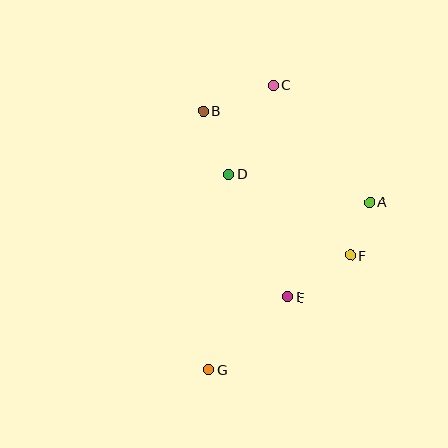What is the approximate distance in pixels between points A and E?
The distance between A and E is approximately 126 pixels.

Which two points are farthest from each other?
Points C and G are farthest from each other.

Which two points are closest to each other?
Points A and F are closest to each other.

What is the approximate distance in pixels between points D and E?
The distance between D and E is approximately 136 pixels.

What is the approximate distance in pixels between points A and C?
The distance between A and C is approximately 152 pixels.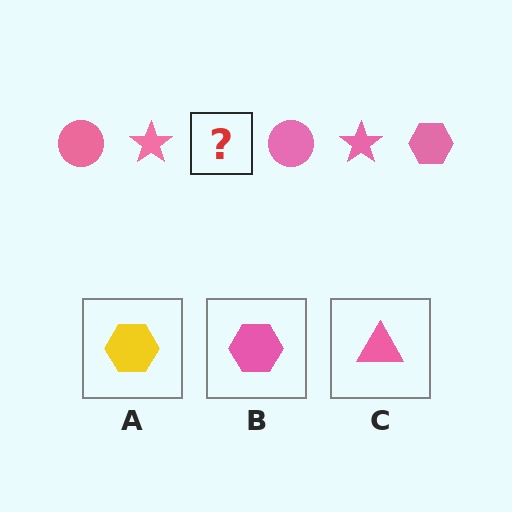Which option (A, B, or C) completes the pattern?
B.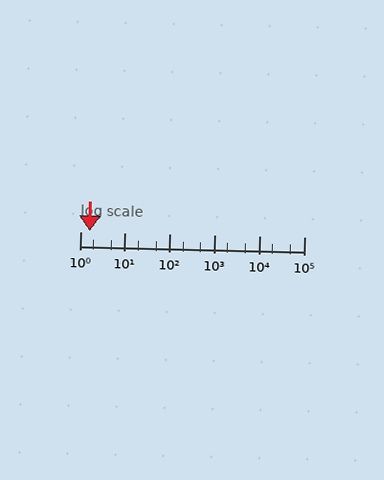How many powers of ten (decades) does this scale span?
The scale spans 5 decades, from 1 to 100000.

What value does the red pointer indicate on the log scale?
The pointer indicates approximately 1.6.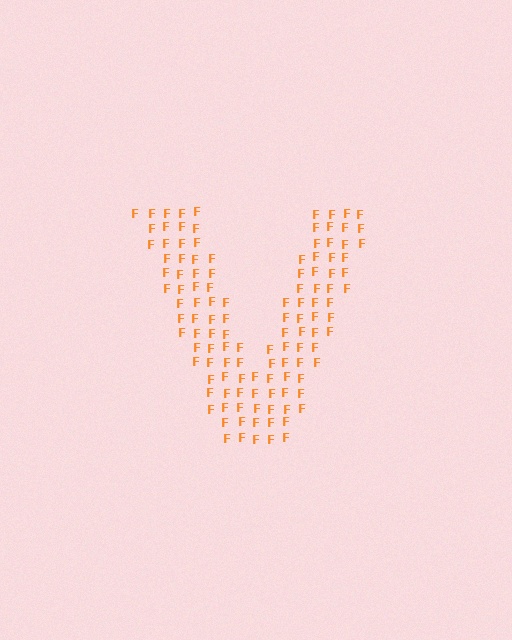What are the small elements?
The small elements are letter F's.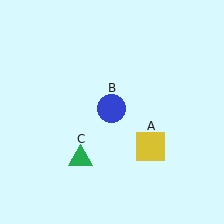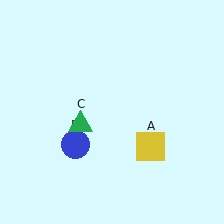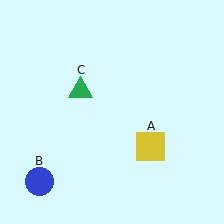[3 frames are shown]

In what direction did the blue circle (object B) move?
The blue circle (object B) moved down and to the left.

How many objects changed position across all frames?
2 objects changed position: blue circle (object B), green triangle (object C).